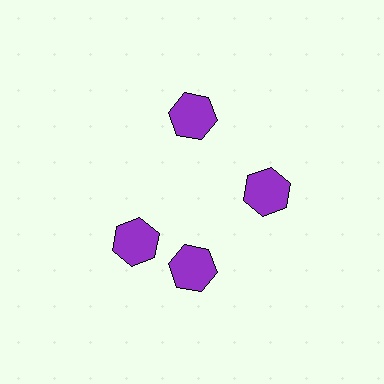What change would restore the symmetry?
The symmetry would be restored by rotating it back into even spacing with its neighbors so that all 4 hexagons sit at equal angles and equal distance from the center.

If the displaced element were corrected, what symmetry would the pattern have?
It would have 4-fold rotational symmetry — the pattern would map onto itself every 90 degrees.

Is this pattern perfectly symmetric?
No. The 4 purple hexagons are arranged in a ring, but one element near the 9 o'clock position is rotated out of alignment along the ring, breaking the 4-fold rotational symmetry.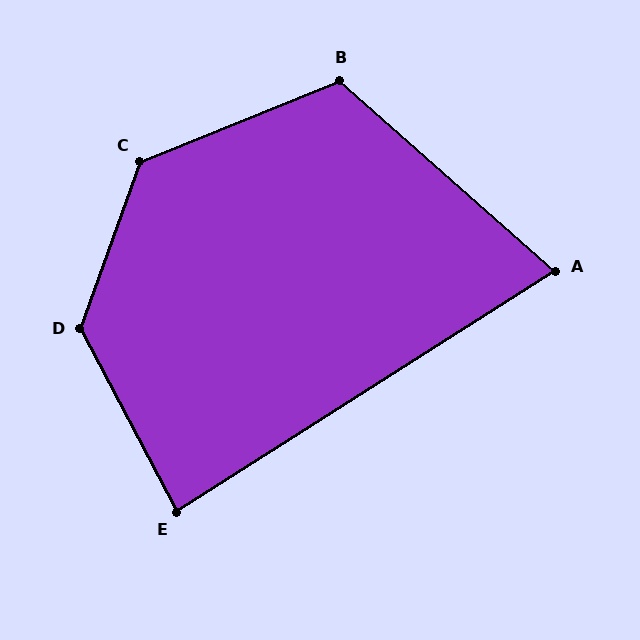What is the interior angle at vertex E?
Approximately 85 degrees (approximately right).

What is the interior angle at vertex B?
Approximately 116 degrees (obtuse).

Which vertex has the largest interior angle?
D, at approximately 133 degrees.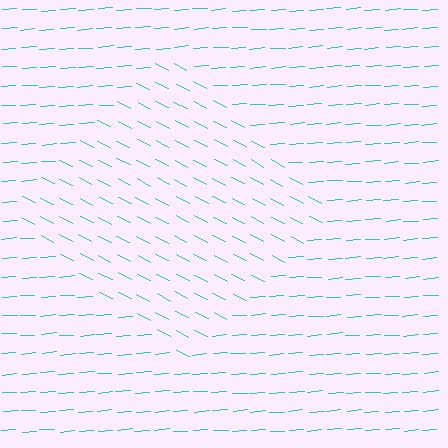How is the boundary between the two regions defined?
The boundary is defined purely by a change in line orientation (approximately 32 degrees difference). All lines are the same color and thickness.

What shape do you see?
I see a diamond.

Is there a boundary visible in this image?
Yes, there is a texture boundary formed by a change in line orientation.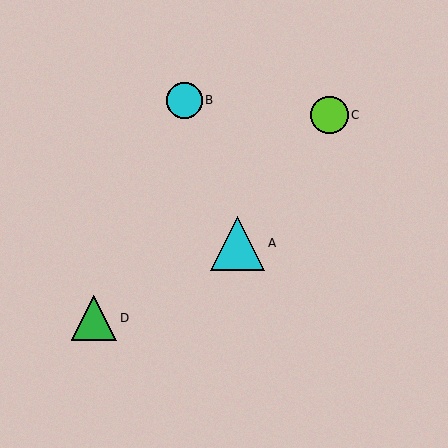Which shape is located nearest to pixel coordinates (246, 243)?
The cyan triangle (labeled A) at (238, 243) is nearest to that location.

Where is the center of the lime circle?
The center of the lime circle is at (330, 115).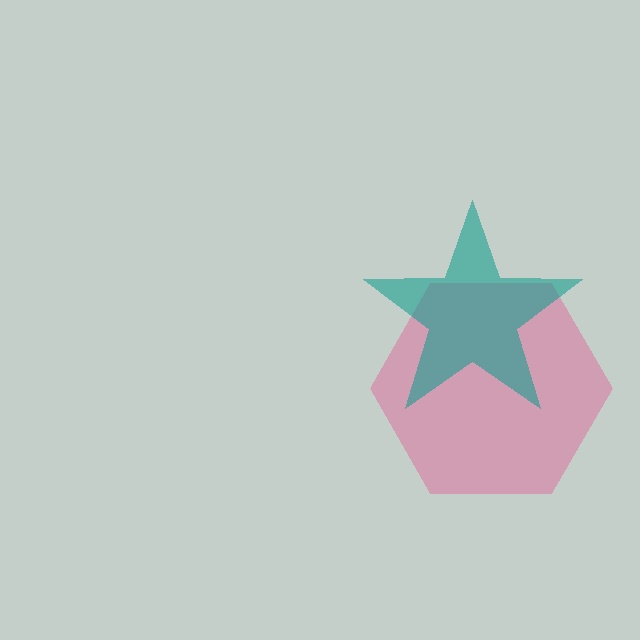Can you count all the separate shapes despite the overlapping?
Yes, there are 2 separate shapes.